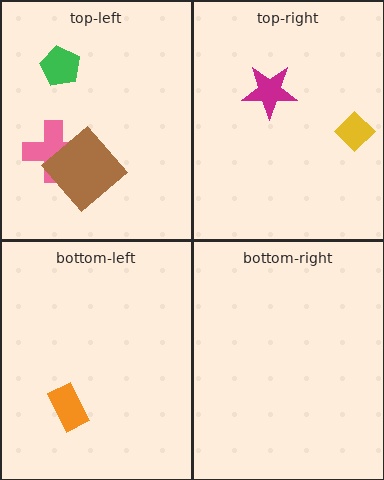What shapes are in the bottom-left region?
The orange rectangle.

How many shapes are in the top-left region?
3.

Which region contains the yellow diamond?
The top-right region.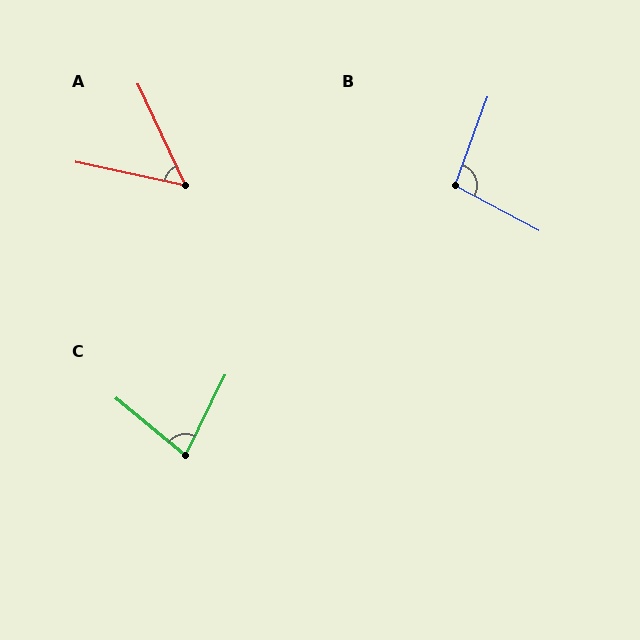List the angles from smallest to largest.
A (53°), C (77°), B (98°).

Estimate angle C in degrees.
Approximately 77 degrees.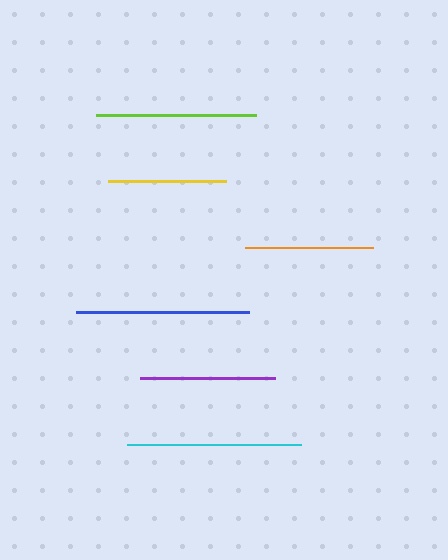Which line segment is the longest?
The cyan line is the longest at approximately 175 pixels.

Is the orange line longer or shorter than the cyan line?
The cyan line is longer than the orange line.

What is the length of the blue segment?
The blue segment is approximately 173 pixels long.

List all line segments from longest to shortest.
From longest to shortest: cyan, blue, lime, purple, orange, yellow.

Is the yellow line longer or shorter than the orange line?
The orange line is longer than the yellow line.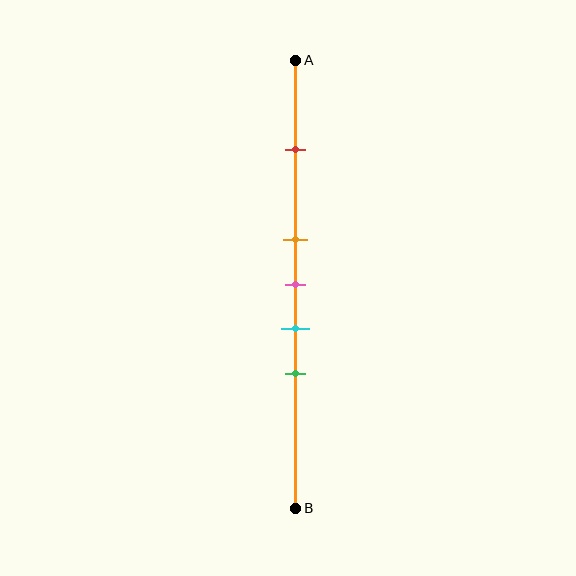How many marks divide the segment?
There are 5 marks dividing the segment.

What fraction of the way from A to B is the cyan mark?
The cyan mark is approximately 60% (0.6) of the way from A to B.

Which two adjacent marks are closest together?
The orange and pink marks are the closest adjacent pair.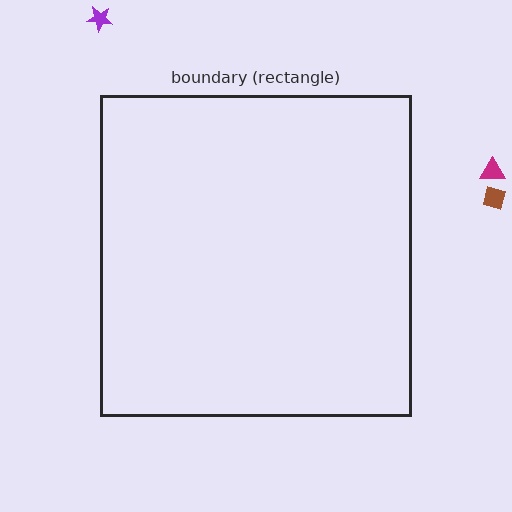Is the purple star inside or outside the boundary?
Outside.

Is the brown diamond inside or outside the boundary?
Outside.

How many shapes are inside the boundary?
0 inside, 3 outside.